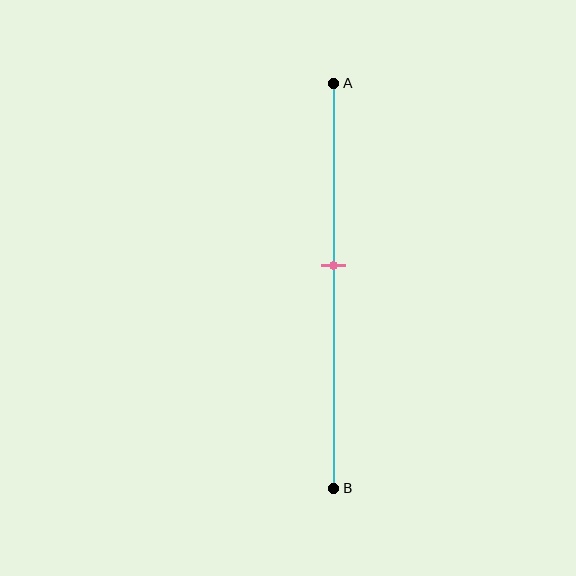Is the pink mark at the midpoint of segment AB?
No, the mark is at about 45% from A, not at the 50% midpoint.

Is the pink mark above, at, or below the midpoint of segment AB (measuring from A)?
The pink mark is above the midpoint of segment AB.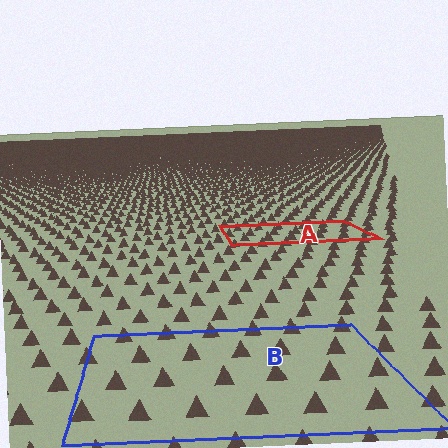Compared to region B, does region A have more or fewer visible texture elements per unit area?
Region A has more texture elements per unit area — they are packed more densely because it is farther away.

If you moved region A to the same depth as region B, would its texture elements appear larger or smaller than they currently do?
They would appear larger. At a closer depth, the same texture elements are projected at a bigger on-screen size.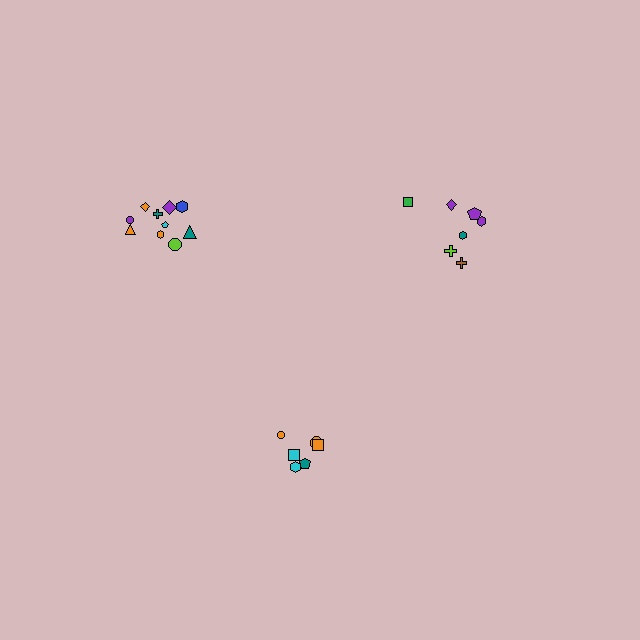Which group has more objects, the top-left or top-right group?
The top-left group.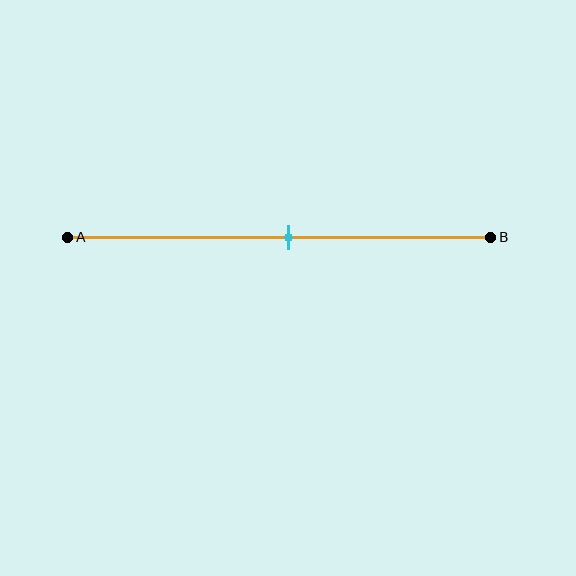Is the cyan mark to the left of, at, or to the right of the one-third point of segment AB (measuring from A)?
The cyan mark is to the right of the one-third point of segment AB.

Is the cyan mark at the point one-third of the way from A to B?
No, the mark is at about 50% from A, not at the 33% one-third point.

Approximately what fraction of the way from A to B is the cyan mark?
The cyan mark is approximately 50% of the way from A to B.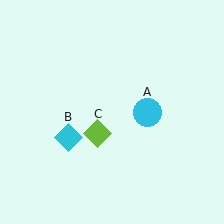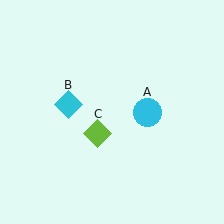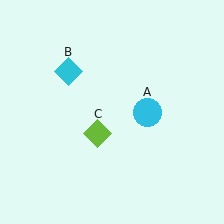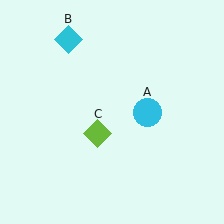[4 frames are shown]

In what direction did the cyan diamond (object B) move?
The cyan diamond (object B) moved up.